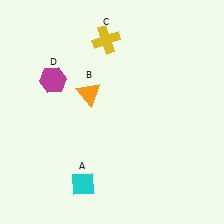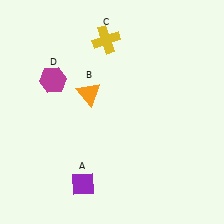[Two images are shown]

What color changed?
The diamond (A) changed from cyan in Image 1 to purple in Image 2.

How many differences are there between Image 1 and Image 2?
There is 1 difference between the two images.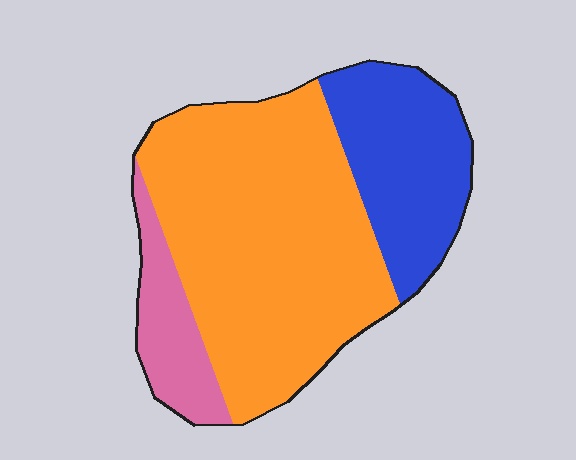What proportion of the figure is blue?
Blue takes up between a quarter and a half of the figure.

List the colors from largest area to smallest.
From largest to smallest: orange, blue, pink.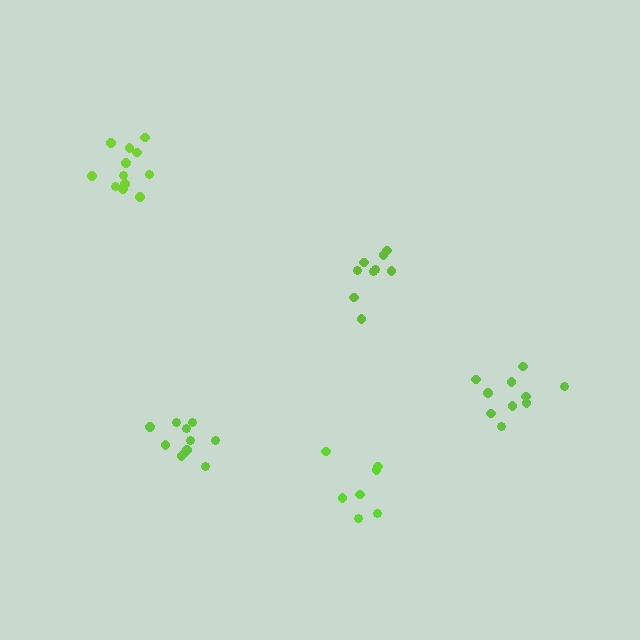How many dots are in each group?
Group 1: 9 dots, Group 2: 7 dots, Group 3: 12 dots, Group 4: 12 dots, Group 5: 10 dots (50 total).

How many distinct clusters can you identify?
There are 5 distinct clusters.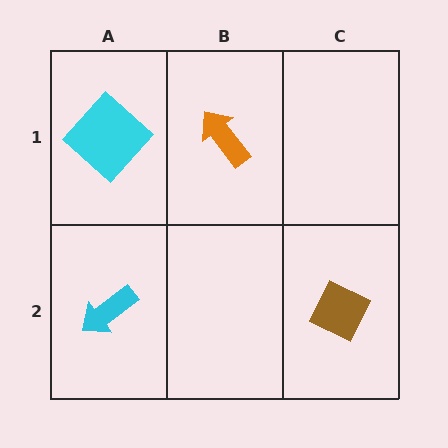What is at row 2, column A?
A cyan arrow.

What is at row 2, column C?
A brown diamond.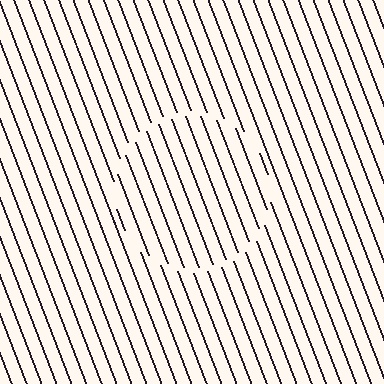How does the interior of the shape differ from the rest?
The interior of the shape contains the same grating, shifted by half a period — the contour is defined by the phase discontinuity where line-ends from the inner and outer gratings abut.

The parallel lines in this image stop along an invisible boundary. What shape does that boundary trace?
An illusory circle. The interior of the shape contains the same grating, shifted by half a period — the contour is defined by the phase discontinuity where line-ends from the inner and outer gratings abut.